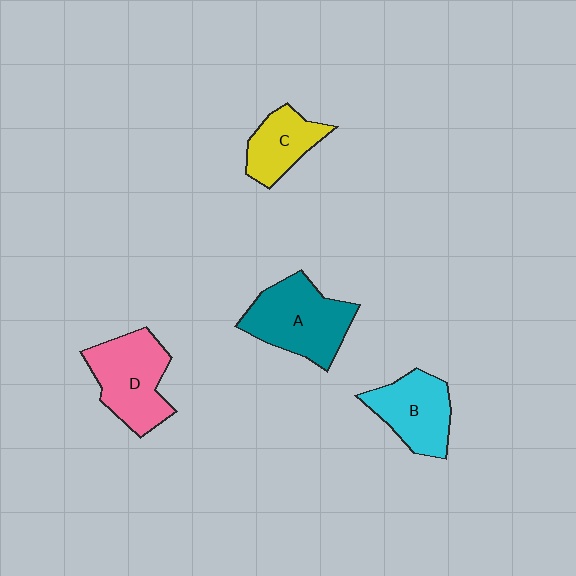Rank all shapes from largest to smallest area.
From largest to smallest: A (teal), D (pink), B (cyan), C (yellow).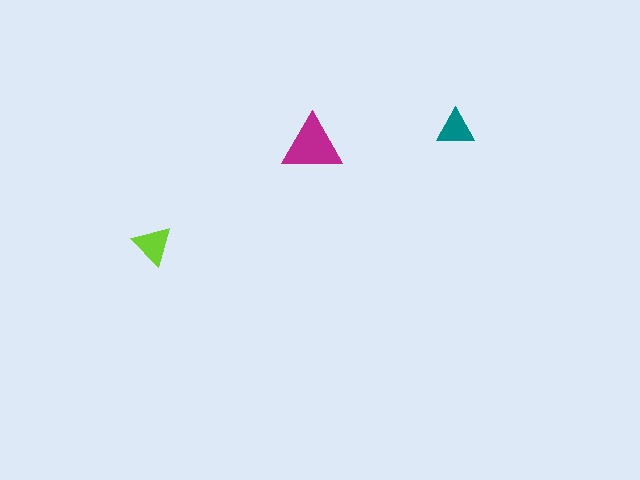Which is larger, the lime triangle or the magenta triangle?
The magenta one.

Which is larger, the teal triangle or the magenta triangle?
The magenta one.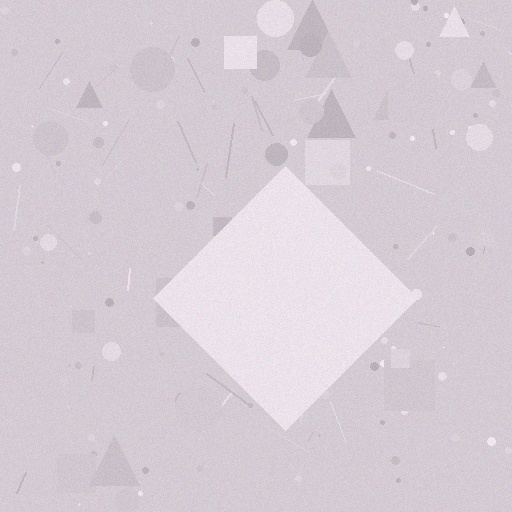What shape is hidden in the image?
A diamond is hidden in the image.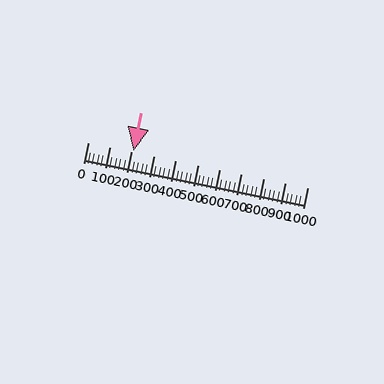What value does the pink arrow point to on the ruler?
The pink arrow points to approximately 206.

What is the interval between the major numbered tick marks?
The major tick marks are spaced 100 units apart.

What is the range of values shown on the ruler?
The ruler shows values from 0 to 1000.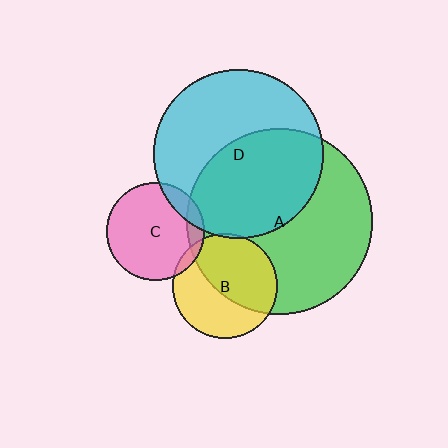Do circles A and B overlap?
Yes.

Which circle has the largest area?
Circle A (green).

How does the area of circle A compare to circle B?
Approximately 3.1 times.